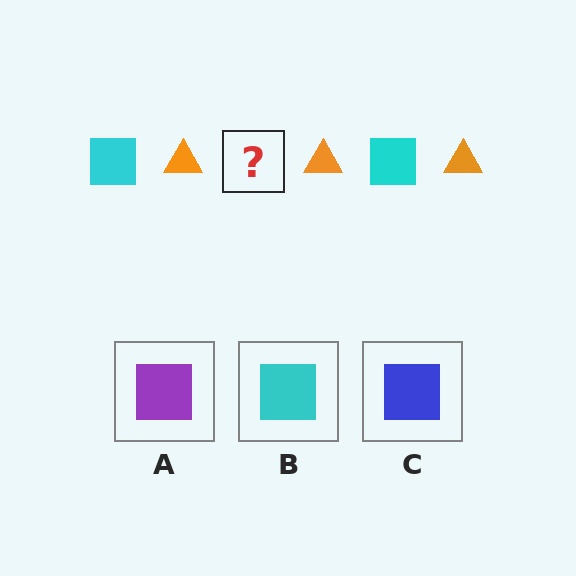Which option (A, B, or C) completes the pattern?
B.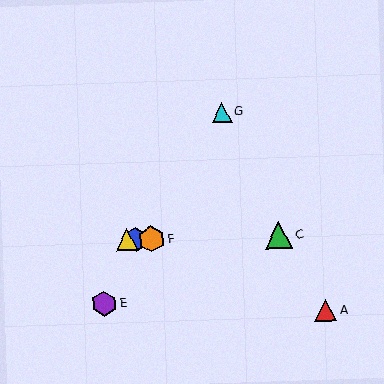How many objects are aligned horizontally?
4 objects (B, C, D, F) are aligned horizontally.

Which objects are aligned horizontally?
Objects B, C, D, F are aligned horizontally.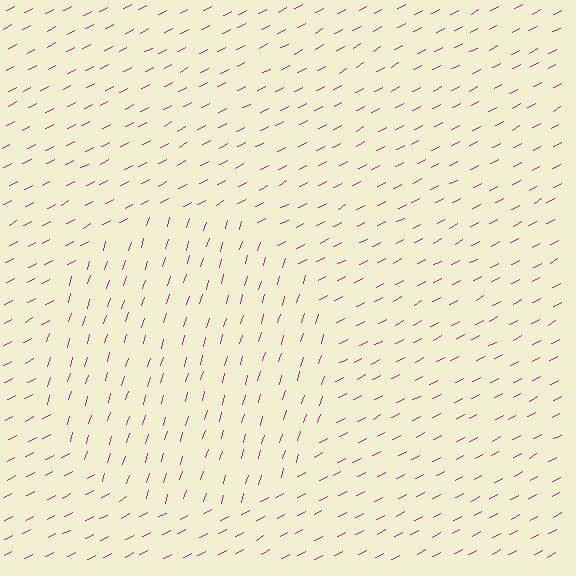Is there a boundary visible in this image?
Yes, there is a texture boundary formed by a change in line orientation.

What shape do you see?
I see a circle.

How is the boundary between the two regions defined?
The boundary is defined purely by a change in line orientation (approximately 45 degrees difference). All lines are the same color and thickness.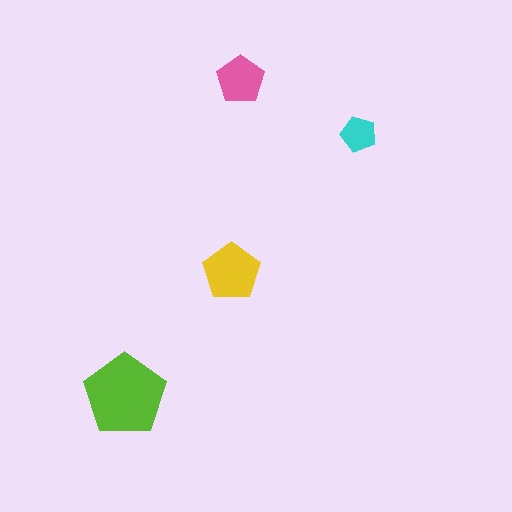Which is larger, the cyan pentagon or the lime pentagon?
The lime one.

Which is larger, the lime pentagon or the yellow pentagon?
The lime one.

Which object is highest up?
The pink pentagon is topmost.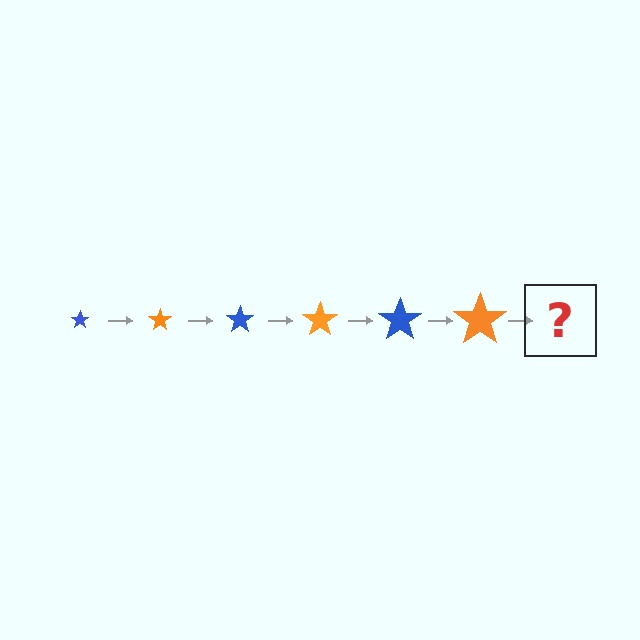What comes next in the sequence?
The next element should be a blue star, larger than the previous one.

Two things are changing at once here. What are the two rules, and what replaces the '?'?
The two rules are that the star grows larger each step and the color cycles through blue and orange. The '?' should be a blue star, larger than the previous one.